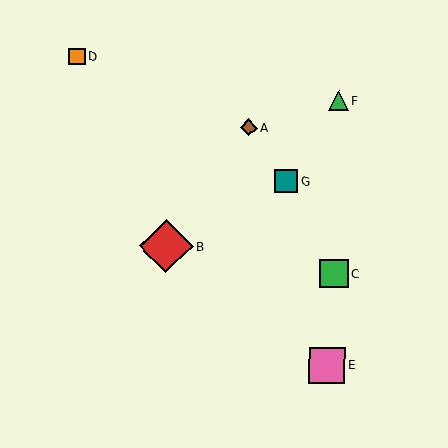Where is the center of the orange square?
The center of the orange square is at (77, 57).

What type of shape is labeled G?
Shape G is a teal square.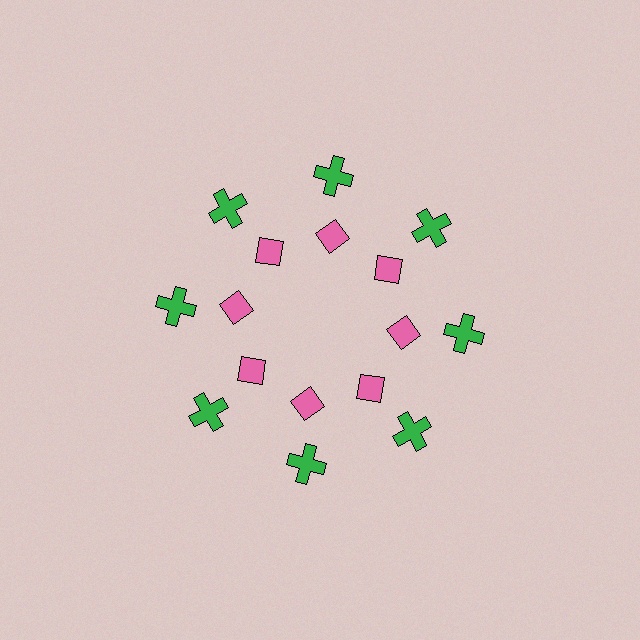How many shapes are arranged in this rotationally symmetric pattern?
There are 16 shapes, arranged in 8 groups of 2.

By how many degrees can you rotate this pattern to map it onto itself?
The pattern maps onto itself every 45 degrees of rotation.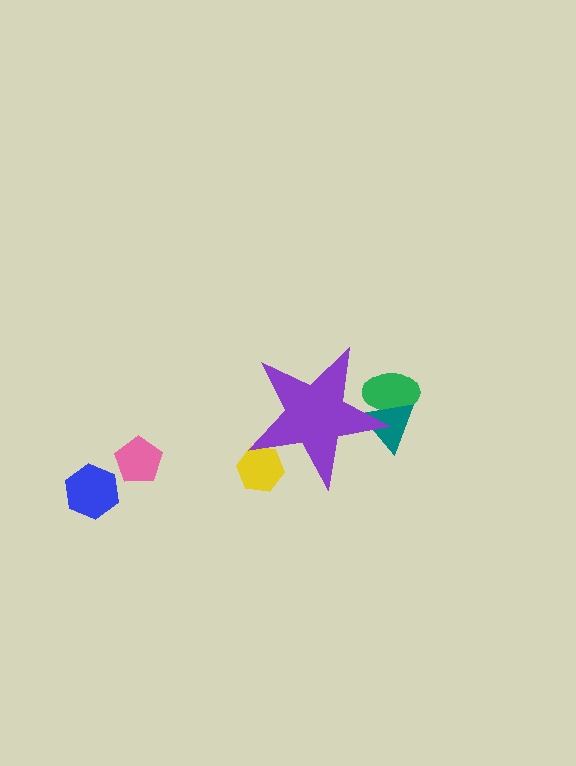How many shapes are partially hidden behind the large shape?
3 shapes are partially hidden.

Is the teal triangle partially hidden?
Yes, the teal triangle is partially hidden behind the purple star.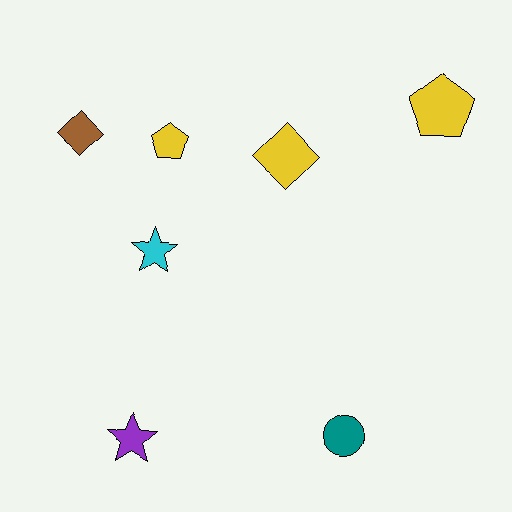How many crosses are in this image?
There are no crosses.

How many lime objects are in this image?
There are no lime objects.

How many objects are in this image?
There are 7 objects.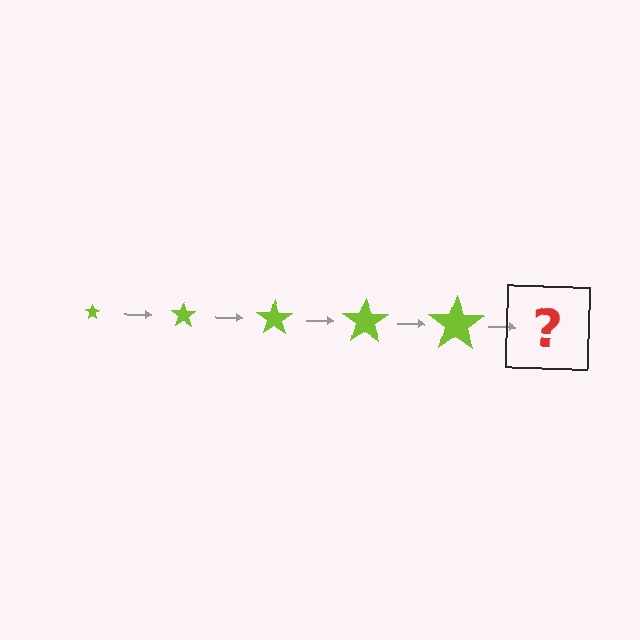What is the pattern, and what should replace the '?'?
The pattern is that the star gets progressively larger each step. The '?' should be a lime star, larger than the previous one.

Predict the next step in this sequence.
The next step is a lime star, larger than the previous one.